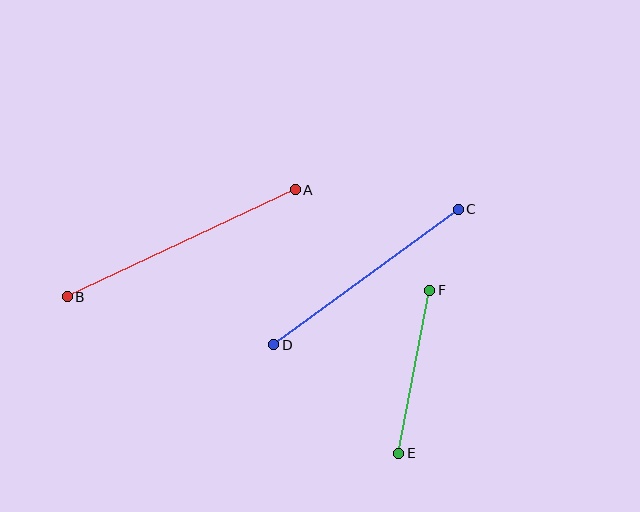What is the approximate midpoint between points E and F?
The midpoint is at approximately (414, 372) pixels.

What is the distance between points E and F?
The distance is approximately 166 pixels.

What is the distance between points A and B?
The distance is approximately 252 pixels.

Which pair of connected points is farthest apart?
Points A and B are farthest apart.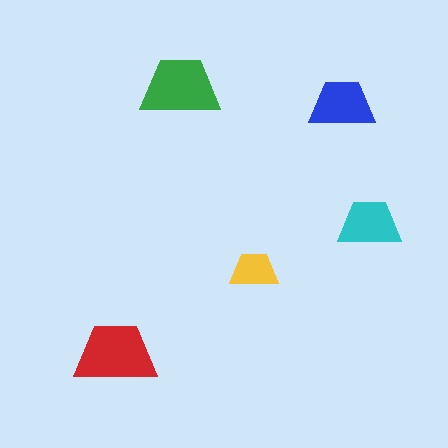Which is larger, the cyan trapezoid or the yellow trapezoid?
The cyan one.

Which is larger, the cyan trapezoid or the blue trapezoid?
The blue one.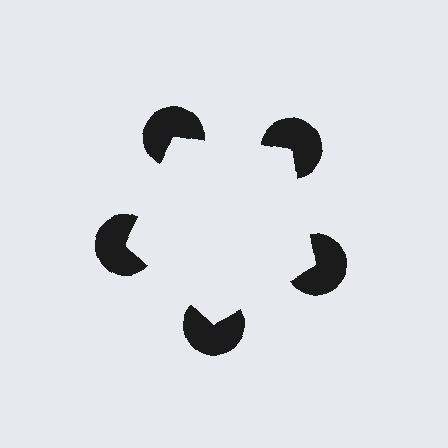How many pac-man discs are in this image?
There are 5 — one at each vertex of the illusory pentagon.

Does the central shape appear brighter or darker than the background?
It typically appears slightly brighter than the background, even though no actual brightness change is drawn.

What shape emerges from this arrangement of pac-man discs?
An illusory pentagon — its edges are inferred from the aligned wedge cuts in the pac-man discs, not physically drawn.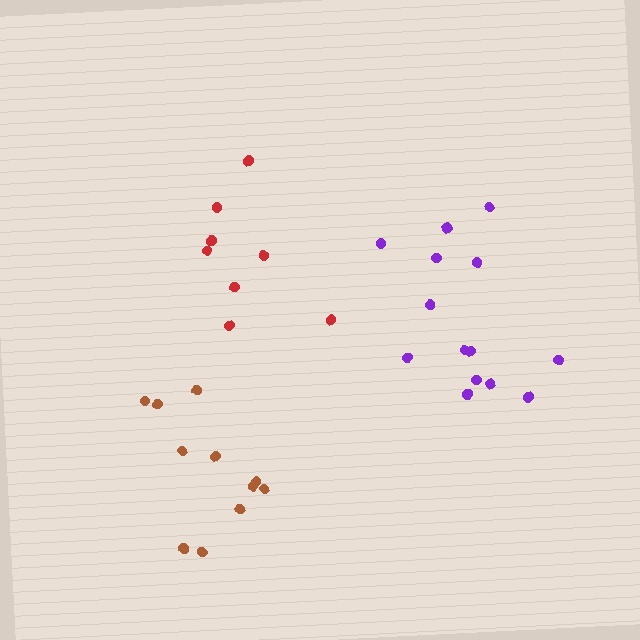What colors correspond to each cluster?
The clusters are colored: brown, red, purple.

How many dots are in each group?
Group 1: 11 dots, Group 2: 8 dots, Group 3: 14 dots (33 total).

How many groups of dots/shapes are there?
There are 3 groups.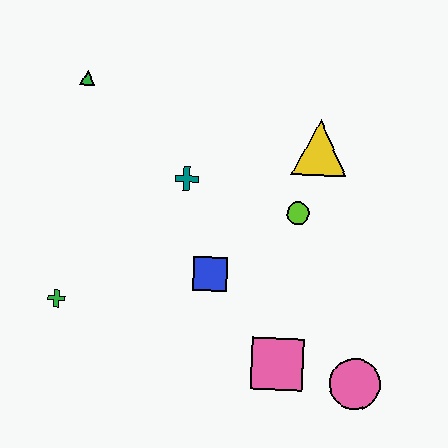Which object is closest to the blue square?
The teal cross is closest to the blue square.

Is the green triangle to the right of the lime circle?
No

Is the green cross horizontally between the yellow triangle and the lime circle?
No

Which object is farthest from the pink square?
The green triangle is farthest from the pink square.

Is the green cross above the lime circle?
No